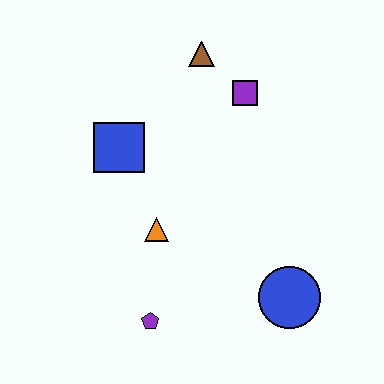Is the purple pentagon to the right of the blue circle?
No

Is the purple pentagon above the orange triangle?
No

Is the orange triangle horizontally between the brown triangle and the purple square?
No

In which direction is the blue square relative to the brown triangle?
The blue square is below the brown triangle.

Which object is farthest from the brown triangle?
The purple pentagon is farthest from the brown triangle.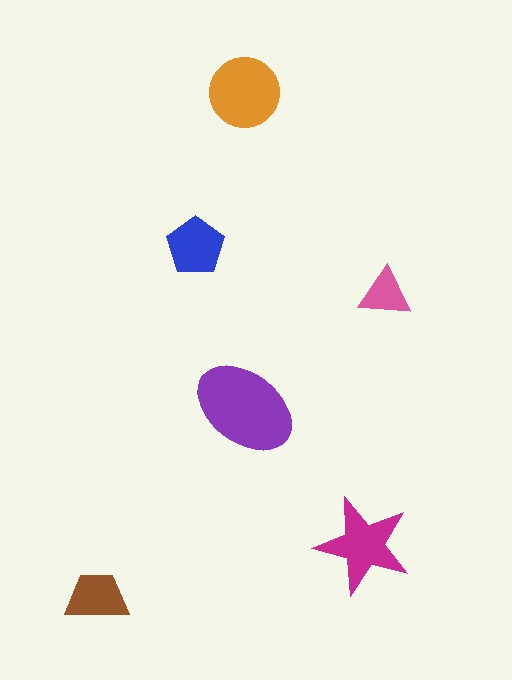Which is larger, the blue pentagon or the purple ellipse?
The purple ellipse.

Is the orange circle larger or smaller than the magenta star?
Larger.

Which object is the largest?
The purple ellipse.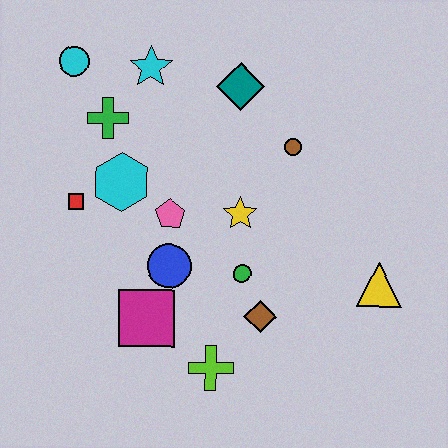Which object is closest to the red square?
The cyan hexagon is closest to the red square.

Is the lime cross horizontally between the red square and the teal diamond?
Yes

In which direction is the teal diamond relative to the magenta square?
The teal diamond is above the magenta square.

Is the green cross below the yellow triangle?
No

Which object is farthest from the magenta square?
The cyan circle is farthest from the magenta square.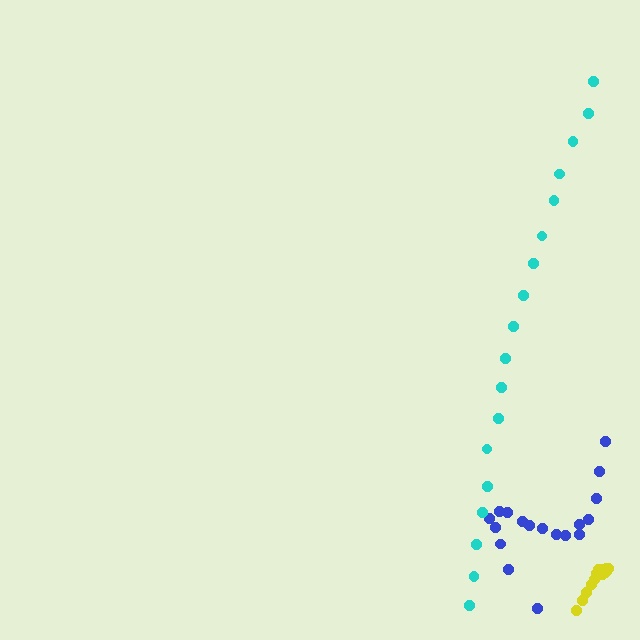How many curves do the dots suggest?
There are 3 distinct paths.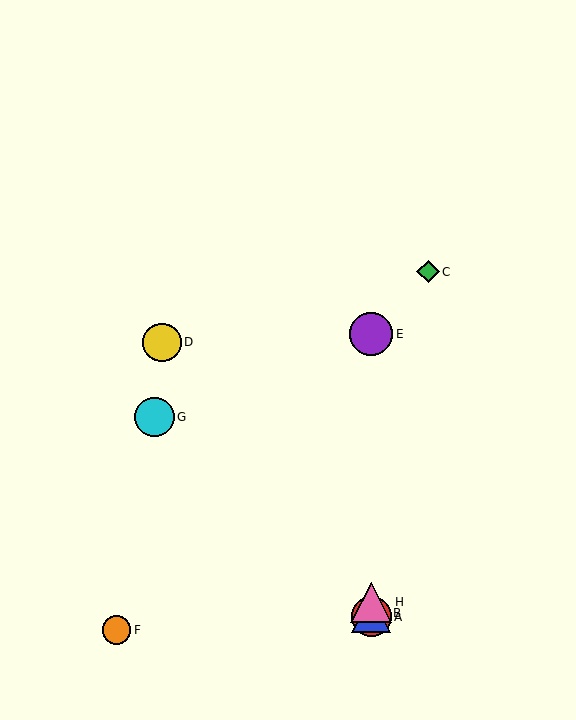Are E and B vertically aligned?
Yes, both are at x≈371.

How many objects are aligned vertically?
4 objects (A, B, E, H) are aligned vertically.